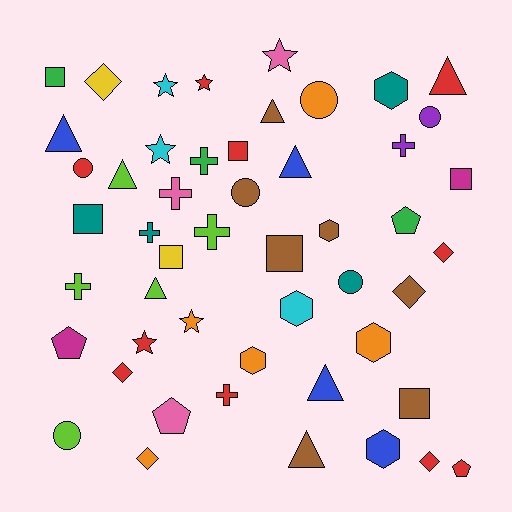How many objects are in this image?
There are 50 objects.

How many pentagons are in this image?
There are 4 pentagons.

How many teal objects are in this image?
There are 4 teal objects.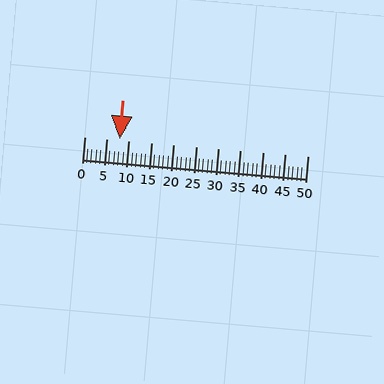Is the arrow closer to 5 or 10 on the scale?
The arrow is closer to 10.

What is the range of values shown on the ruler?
The ruler shows values from 0 to 50.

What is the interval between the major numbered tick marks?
The major tick marks are spaced 5 units apart.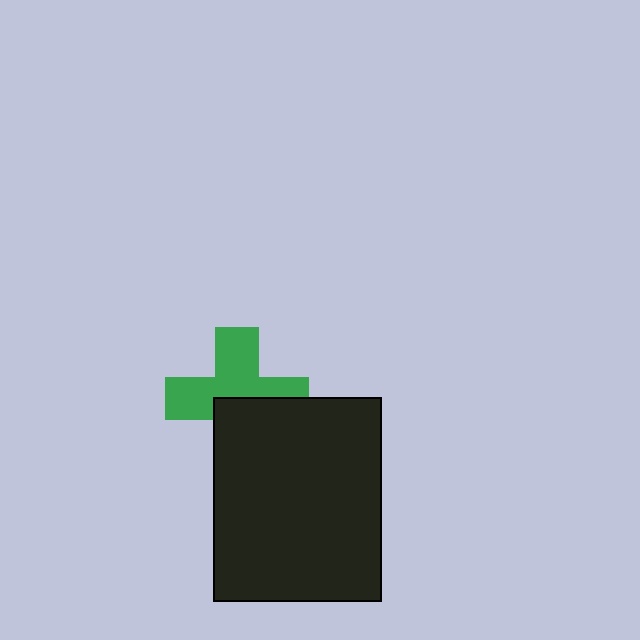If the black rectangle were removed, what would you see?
You would see the complete green cross.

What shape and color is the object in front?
The object in front is a black rectangle.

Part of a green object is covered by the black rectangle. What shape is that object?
It is a cross.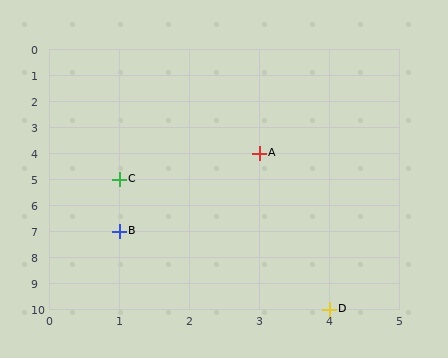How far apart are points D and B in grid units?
Points D and B are 3 columns and 3 rows apart (about 4.2 grid units diagonally).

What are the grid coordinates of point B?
Point B is at grid coordinates (1, 7).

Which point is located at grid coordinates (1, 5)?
Point C is at (1, 5).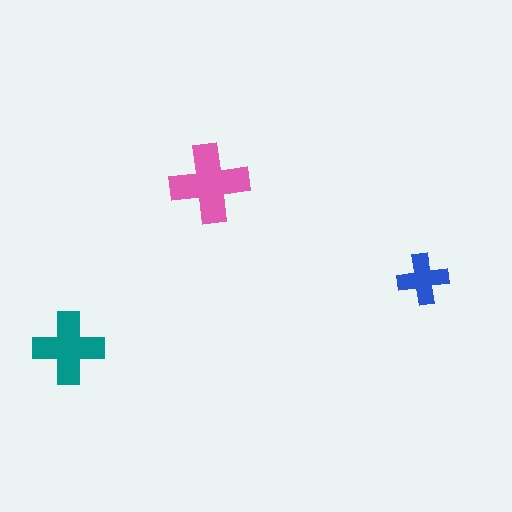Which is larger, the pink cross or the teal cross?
The pink one.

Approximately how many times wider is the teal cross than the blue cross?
About 1.5 times wider.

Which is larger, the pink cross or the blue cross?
The pink one.